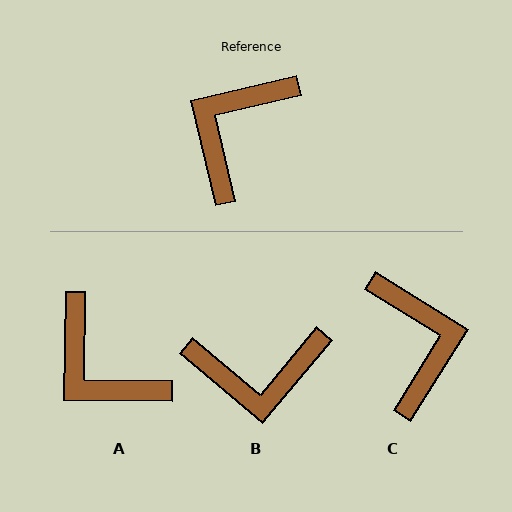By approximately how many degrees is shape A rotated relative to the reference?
Approximately 76 degrees counter-clockwise.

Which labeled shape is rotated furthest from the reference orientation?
C, about 135 degrees away.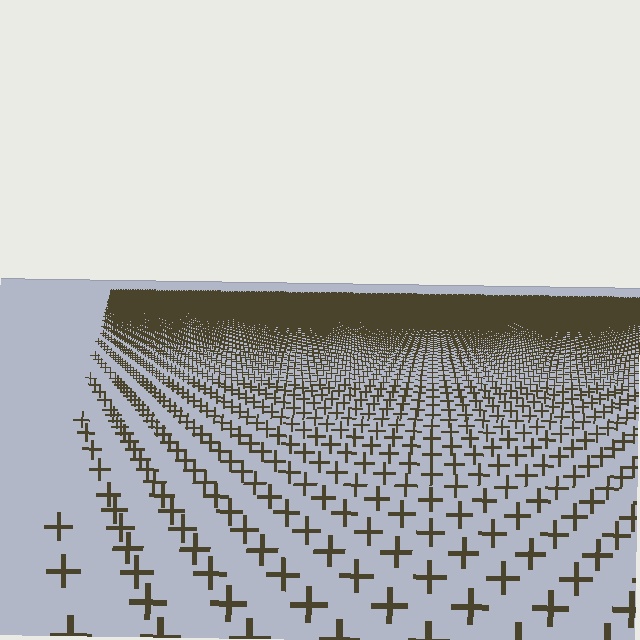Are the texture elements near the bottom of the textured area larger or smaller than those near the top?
Larger. Near the bottom, elements are closer to the viewer and appear at a bigger on-screen size.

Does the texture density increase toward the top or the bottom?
Density increases toward the top.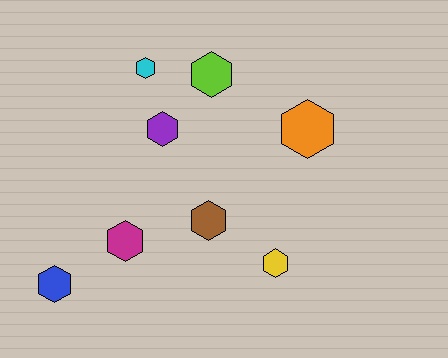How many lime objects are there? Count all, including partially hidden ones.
There is 1 lime object.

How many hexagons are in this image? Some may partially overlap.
There are 8 hexagons.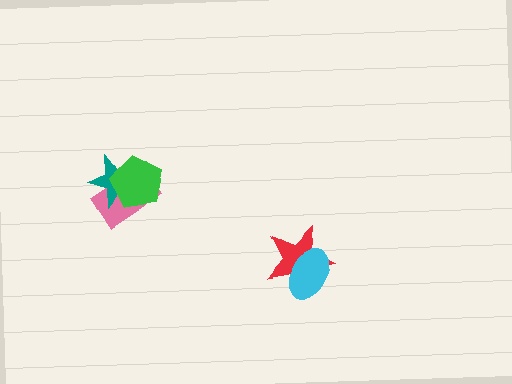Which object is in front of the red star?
The cyan ellipse is in front of the red star.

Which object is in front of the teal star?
The green pentagon is in front of the teal star.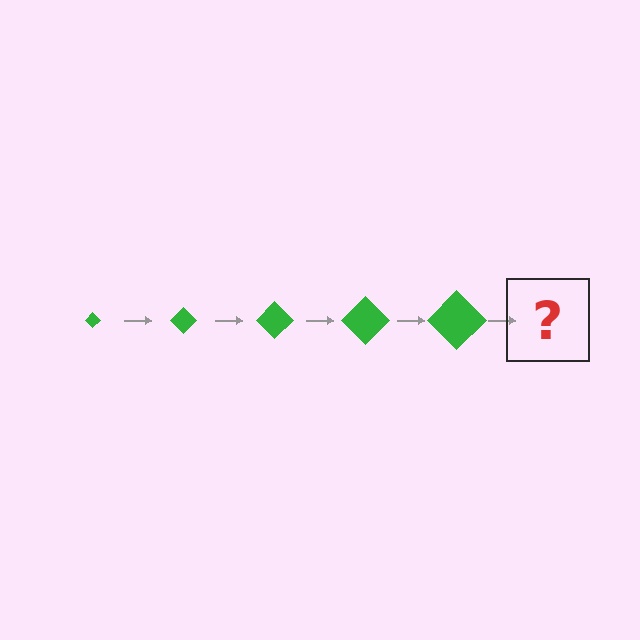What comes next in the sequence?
The next element should be a green diamond, larger than the previous one.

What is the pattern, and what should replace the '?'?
The pattern is that the diamond gets progressively larger each step. The '?' should be a green diamond, larger than the previous one.